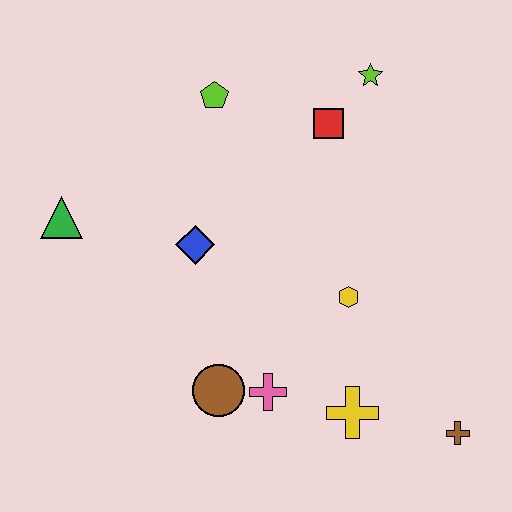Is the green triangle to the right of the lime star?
No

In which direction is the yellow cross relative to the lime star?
The yellow cross is below the lime star.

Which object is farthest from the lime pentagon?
The brown cross is farthest from the lime pentagon.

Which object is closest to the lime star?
The red square is closest to the lime star.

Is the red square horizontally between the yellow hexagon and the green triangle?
Yes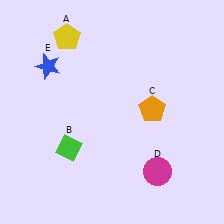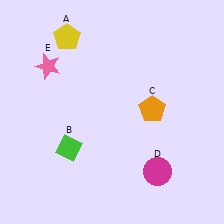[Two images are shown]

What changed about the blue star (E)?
In Image 1, E is blue. In Image 2, it changed to pink.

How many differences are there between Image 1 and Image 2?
There is 1 difference between the two images.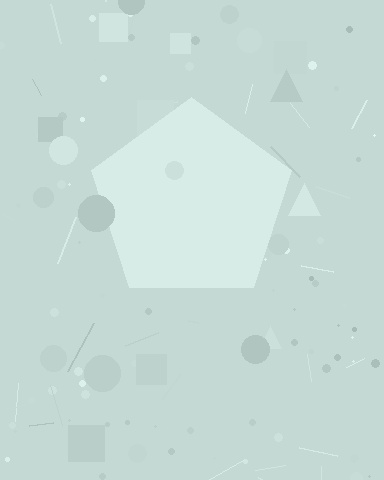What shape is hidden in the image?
A pentagon is hidden in the image.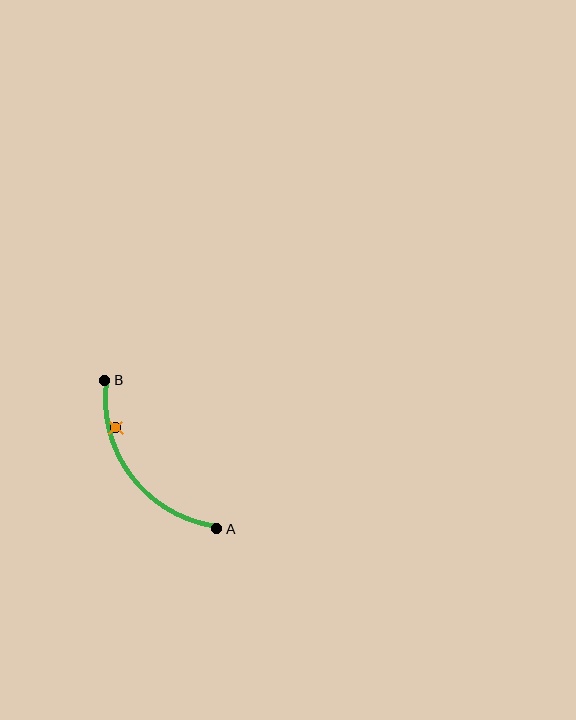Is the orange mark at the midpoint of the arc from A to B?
No — the orange mark does not lie on the arc at all. It sits slightly inside the curve.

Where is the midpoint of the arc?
The arc midpoint is the point on the curve farthest from the straight line joining A and B. It sits below and to the left of that line.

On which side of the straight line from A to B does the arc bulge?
The arc bulges below and to the left of the straight line connecting A and B.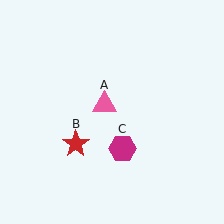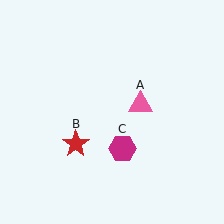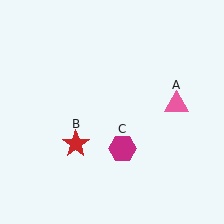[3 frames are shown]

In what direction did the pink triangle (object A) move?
The pink triangle (object A) moved right.